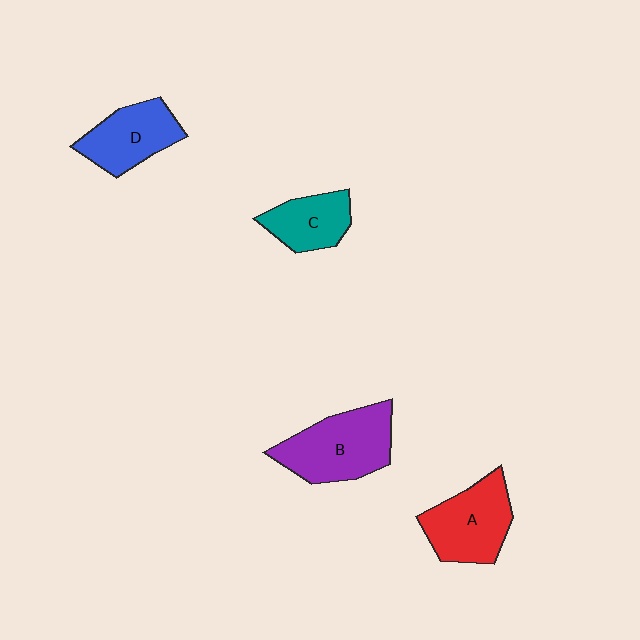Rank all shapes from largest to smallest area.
From largest to smallest: B (purple), A (red), D (blue), C (teal).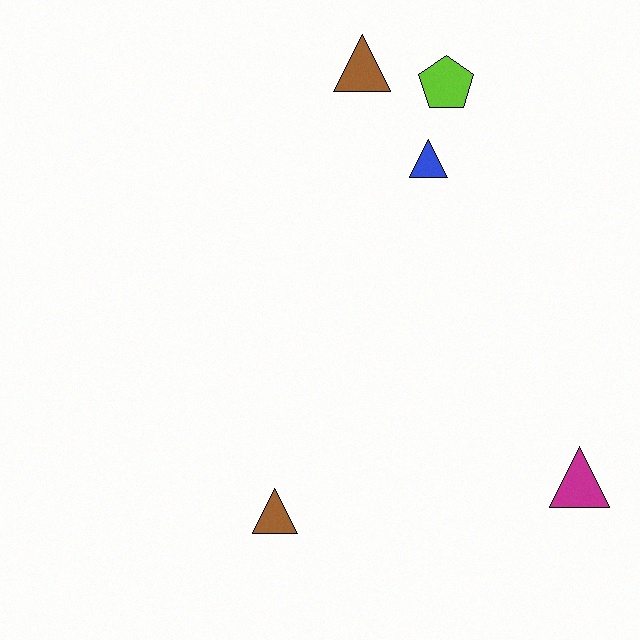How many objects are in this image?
There are 5 objects.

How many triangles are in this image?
There are 4 triangles.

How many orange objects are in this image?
There are no orange objects.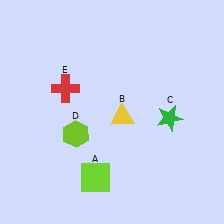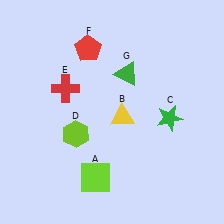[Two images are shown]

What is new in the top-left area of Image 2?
A red pentagon (F) was added in the top-left area of Image 2.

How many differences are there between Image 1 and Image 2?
There are 2 differences between the two images.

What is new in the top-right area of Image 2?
A green triangle (G) was added in the top-right area of Image 2.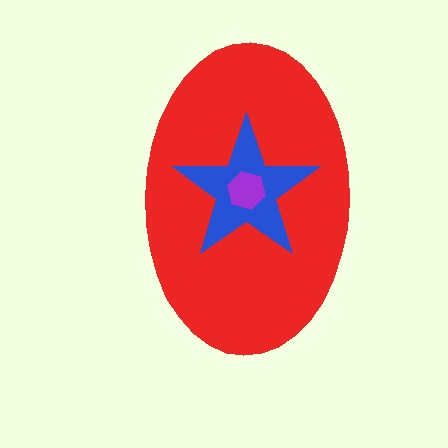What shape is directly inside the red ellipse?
The blue star.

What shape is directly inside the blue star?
The purple hexagon.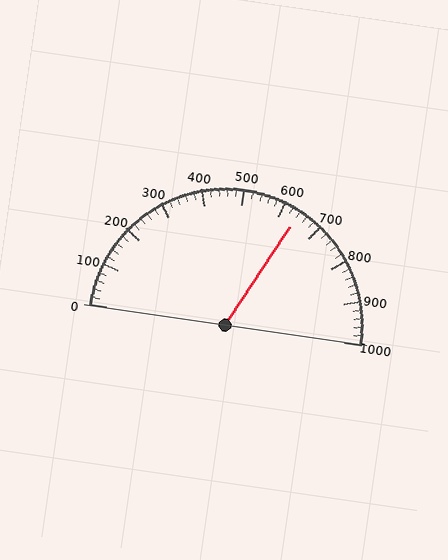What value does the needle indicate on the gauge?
The needle indicates approximately 640.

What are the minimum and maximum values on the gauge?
The gauge ranges from 0 to 1000.